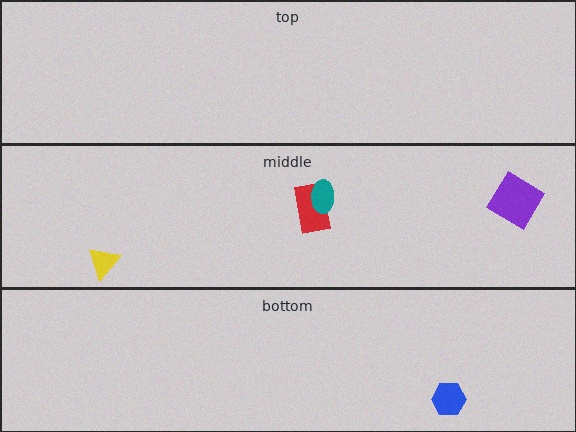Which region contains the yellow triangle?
The middle region.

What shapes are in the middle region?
The purple diamond, the red rectangle, the yellow triangle, the teal ellipse.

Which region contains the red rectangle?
The middle region.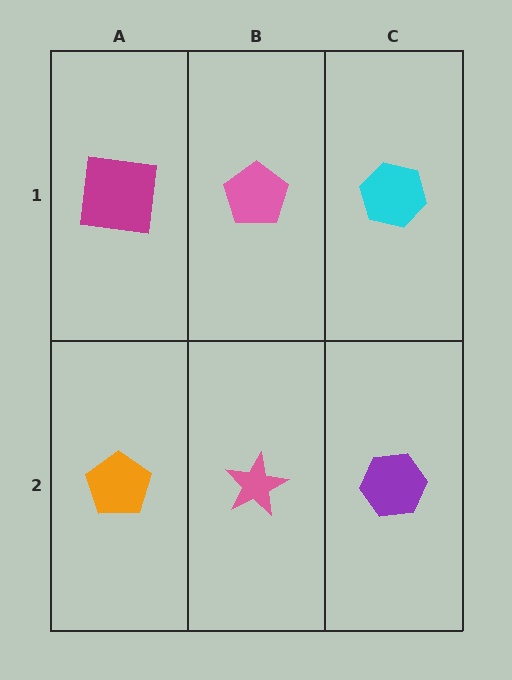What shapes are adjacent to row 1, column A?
An orange pentagon (row 2, column A), a pink pentagon (row 1, column B).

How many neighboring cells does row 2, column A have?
2.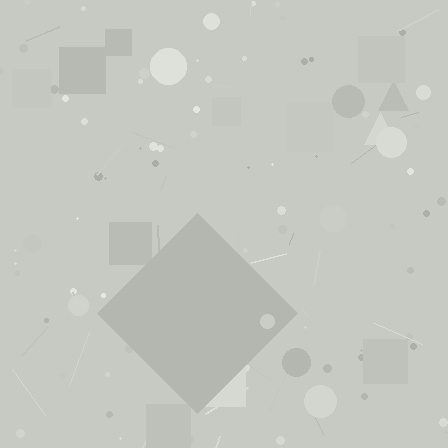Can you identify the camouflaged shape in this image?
The camouflaged shape is a diamond.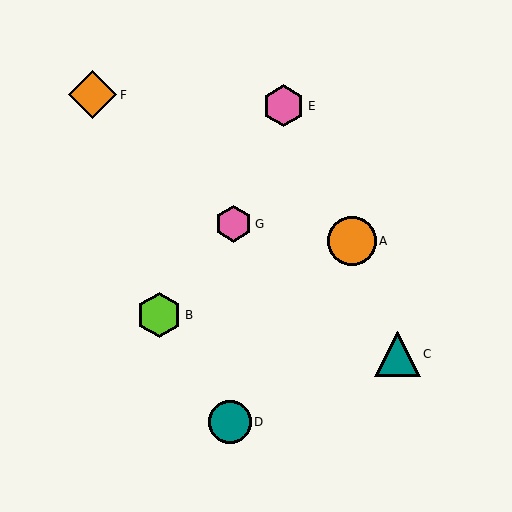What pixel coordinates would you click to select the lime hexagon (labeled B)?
Click at (159, 315) to select the lime hexagon B.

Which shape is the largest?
The orange circle (labeled A) is the largest.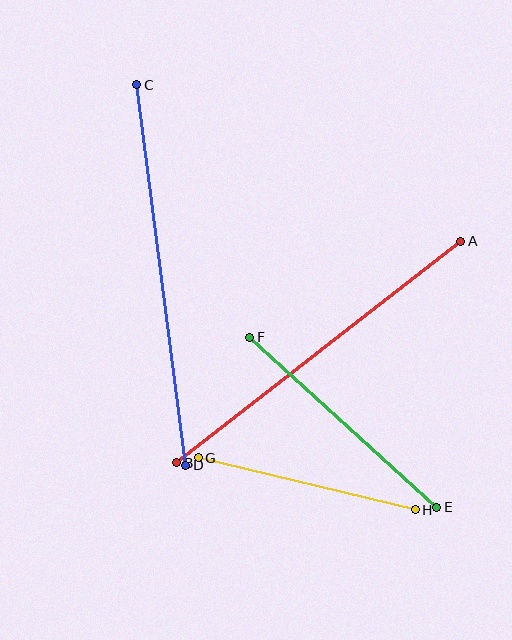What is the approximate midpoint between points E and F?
The midpoint is at approximately (343, 422) pixels.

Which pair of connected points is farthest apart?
Points C and D are farthest apart.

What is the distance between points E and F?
The distance is approximately 253 pixels.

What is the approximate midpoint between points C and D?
The midpoint is at approximately (161, 275) pixels.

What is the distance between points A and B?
The distance is approximately 360 pixels.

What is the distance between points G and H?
The distance is approximately 223 pixels.